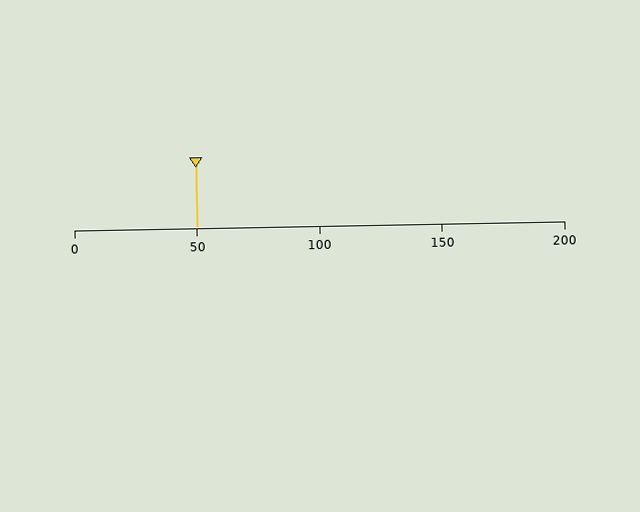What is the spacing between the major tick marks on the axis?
The major ticks are spaced 50 apart.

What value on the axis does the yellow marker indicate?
The marker indicates approximately 50.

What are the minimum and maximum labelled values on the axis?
The axis runs from 0 to 200.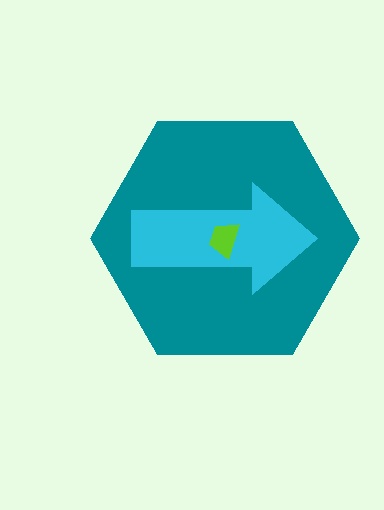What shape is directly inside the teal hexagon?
The cyan arrow.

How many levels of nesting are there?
3.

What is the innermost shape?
The lime trapezoid.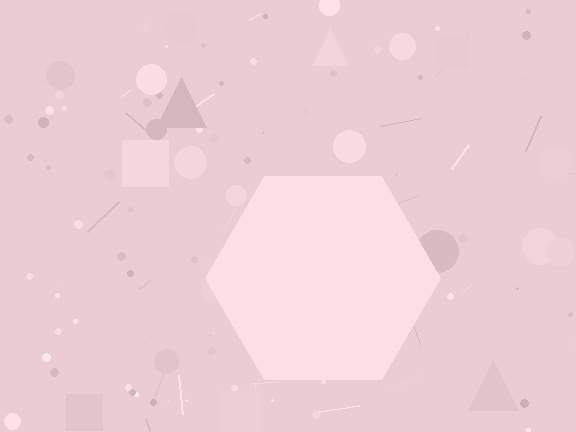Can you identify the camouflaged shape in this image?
The camouflaged shape is a hexagon.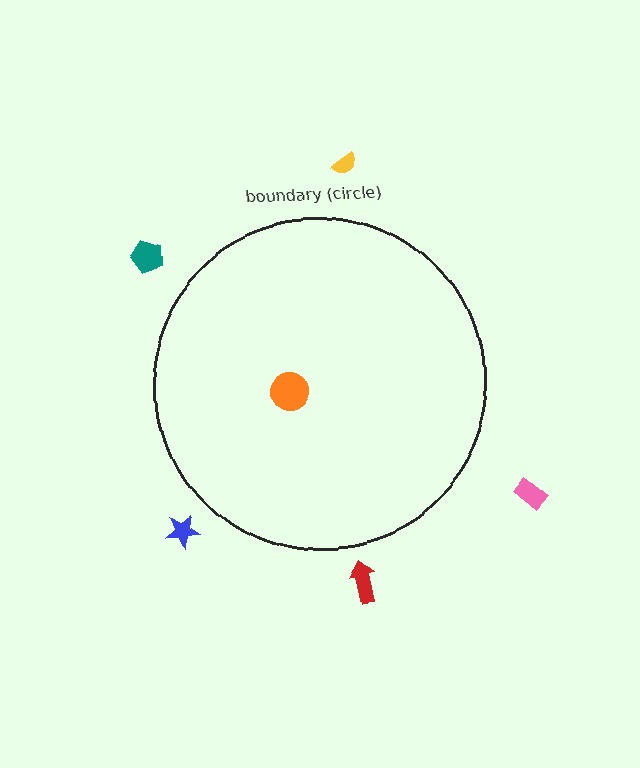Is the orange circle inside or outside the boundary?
Inside.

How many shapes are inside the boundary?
1 inside, 5 outside.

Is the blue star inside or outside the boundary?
Outside.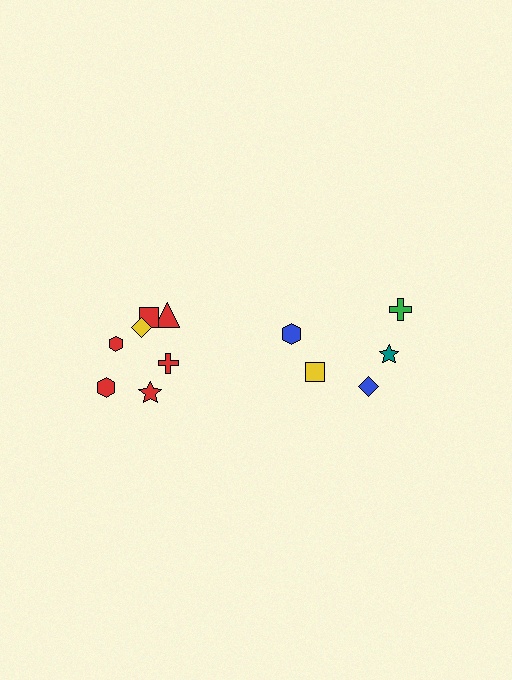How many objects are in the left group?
There are 7 objects.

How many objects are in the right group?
There are 5 objects.